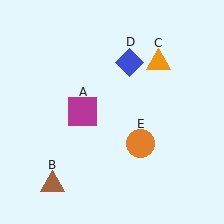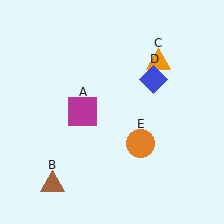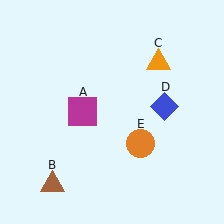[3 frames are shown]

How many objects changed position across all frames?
1 object changed position: blue diamond (object D).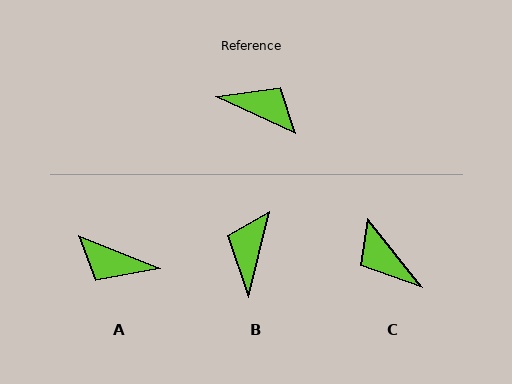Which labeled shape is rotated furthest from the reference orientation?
A, about 177 degrees away.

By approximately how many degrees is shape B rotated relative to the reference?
Approximately 101 degrees counter-clockwise.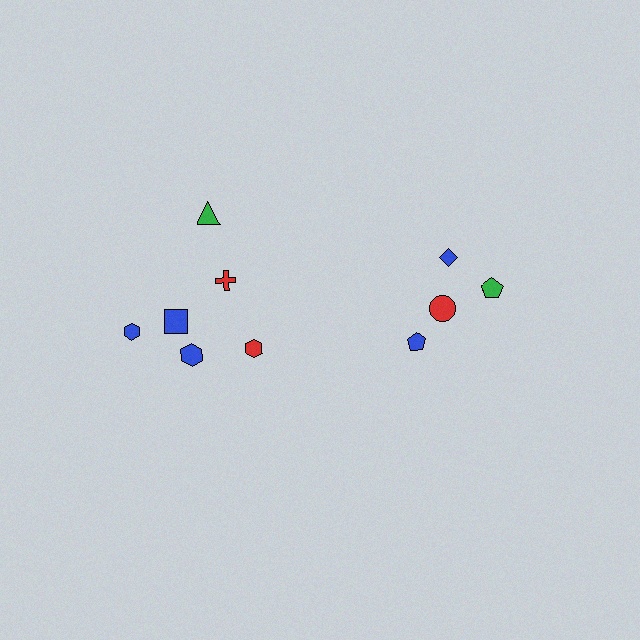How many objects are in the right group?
There are 4 objects.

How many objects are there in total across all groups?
There are 10 objects.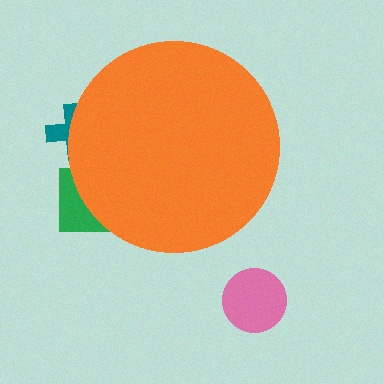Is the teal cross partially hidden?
Yes, the teal cross is partially hidden behind the orange circle.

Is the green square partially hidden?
Yes, the green square is partially hidden behind the orange circle.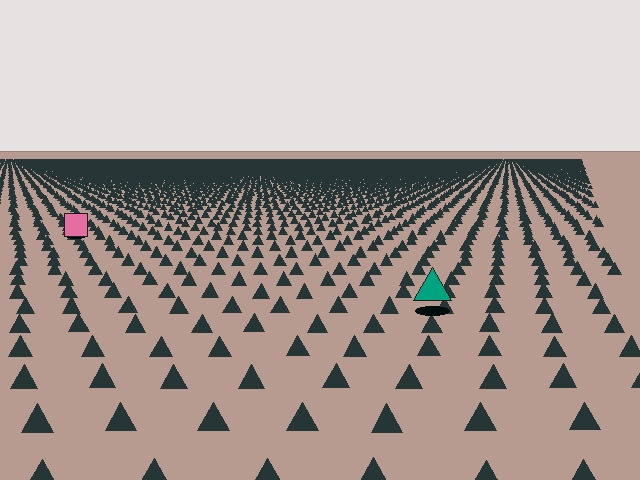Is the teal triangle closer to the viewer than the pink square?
Yes. The teal triangle is closer — you can tell from the texture gradient: the ground texture is coarser near it.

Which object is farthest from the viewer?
The pink square is farthest from the viewer. It appears smaller and the ground texture around it is denser.